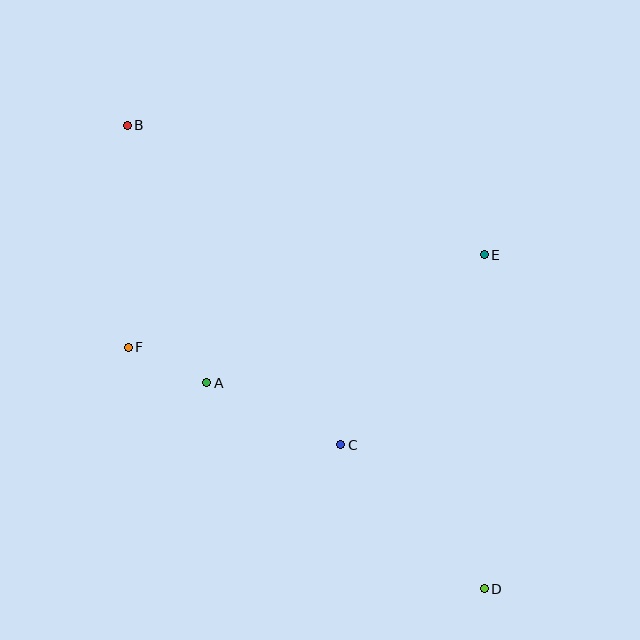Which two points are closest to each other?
Points A and F are closest to each other.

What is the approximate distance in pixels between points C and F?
The distance between C and F is approximately 234 pixels.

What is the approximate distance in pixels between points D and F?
The distance between D and F is approximately 430 pixels.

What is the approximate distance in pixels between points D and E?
The distance between D and E is approximately 334 pixels.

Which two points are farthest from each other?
Points B and D are farthest from each other.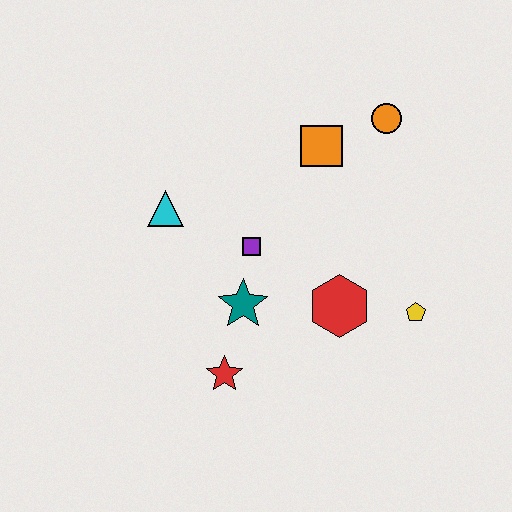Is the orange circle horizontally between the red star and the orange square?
No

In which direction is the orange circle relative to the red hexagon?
The orange circle is above the red hexagon.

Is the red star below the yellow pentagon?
Yes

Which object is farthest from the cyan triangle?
The yellow pentagon is farthest from the cyan triangle.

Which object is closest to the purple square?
The teal star is closest to the purple square.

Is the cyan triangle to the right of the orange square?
No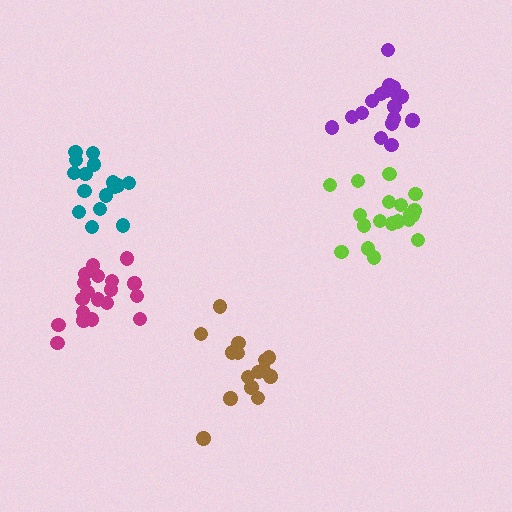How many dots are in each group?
Group 1: 19 dots, Group 2: 15 dots, Group 3: 16 dots, Group 4: 17 dots, Group 5: 19 dots (86 total).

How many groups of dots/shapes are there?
There are 5 groups.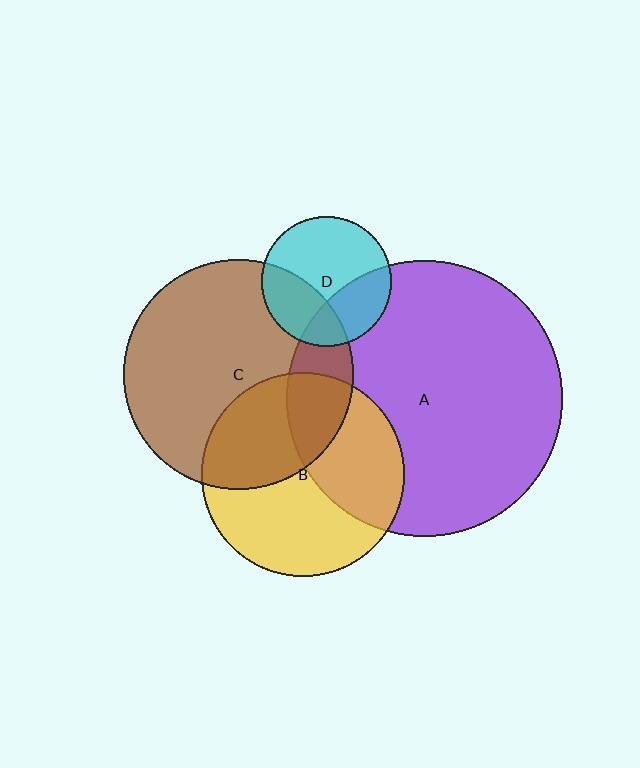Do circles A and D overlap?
Yes.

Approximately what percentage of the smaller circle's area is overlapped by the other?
Approximately 30%.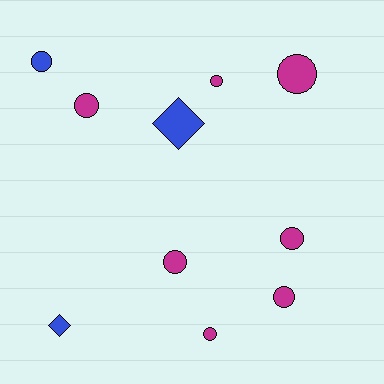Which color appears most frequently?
Magenta, with 7 objects.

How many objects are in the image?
There are 10 objects.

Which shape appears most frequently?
Circle, with 8 objects.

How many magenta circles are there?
There are 7 magenta circles.